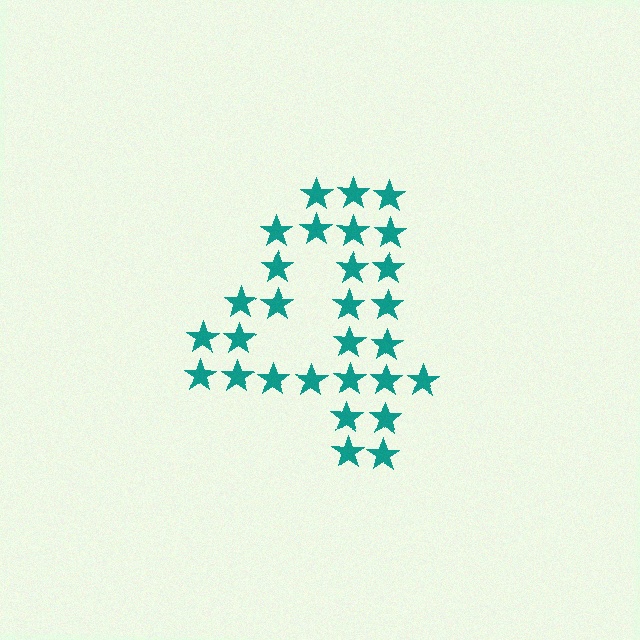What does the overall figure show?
The overall figure shows the digit 4.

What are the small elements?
The small elements are stars.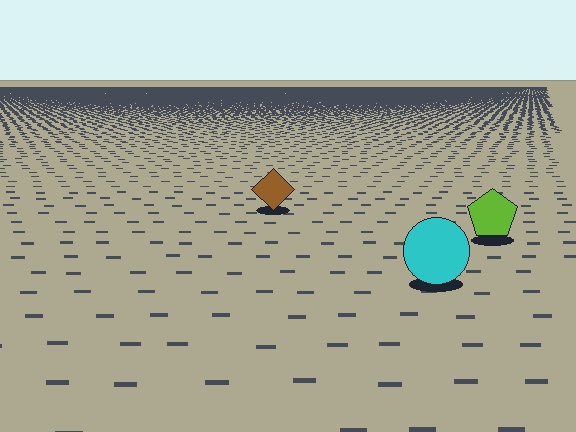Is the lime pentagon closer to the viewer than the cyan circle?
No. The cyan circle is closer — you can tell from the texture gradient: the ground texture is coarser near it.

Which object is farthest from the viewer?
The brown diamond is farthest from the viewer. It appears smaller and the ground texture around it is denser.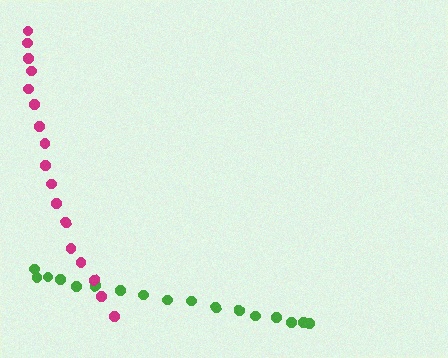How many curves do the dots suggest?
There are 2 distinct paths.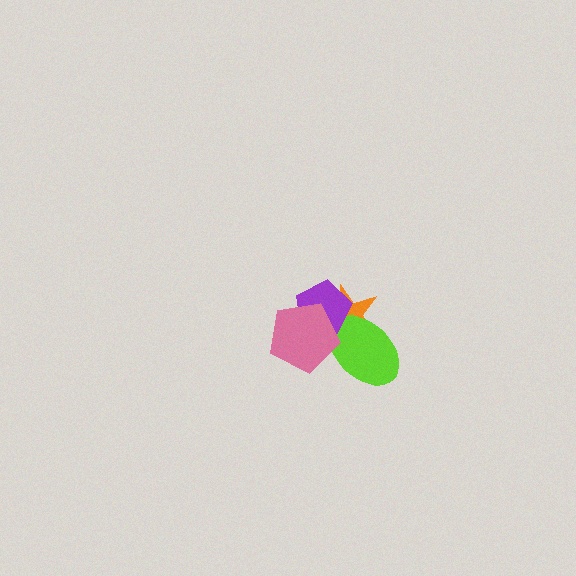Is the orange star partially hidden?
Yes, it is partially covered by another shape.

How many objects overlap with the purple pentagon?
3 objects overlap with the purple pentagon.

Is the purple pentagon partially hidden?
Yes, it is partially covered by another shape.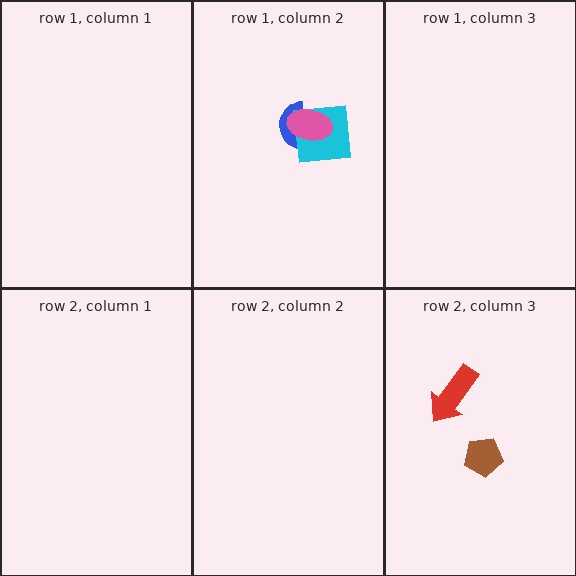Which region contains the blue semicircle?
The row 1, column 2 region.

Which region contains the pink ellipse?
The row 1, column 2 region.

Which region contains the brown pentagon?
The row 2, column 3 region.